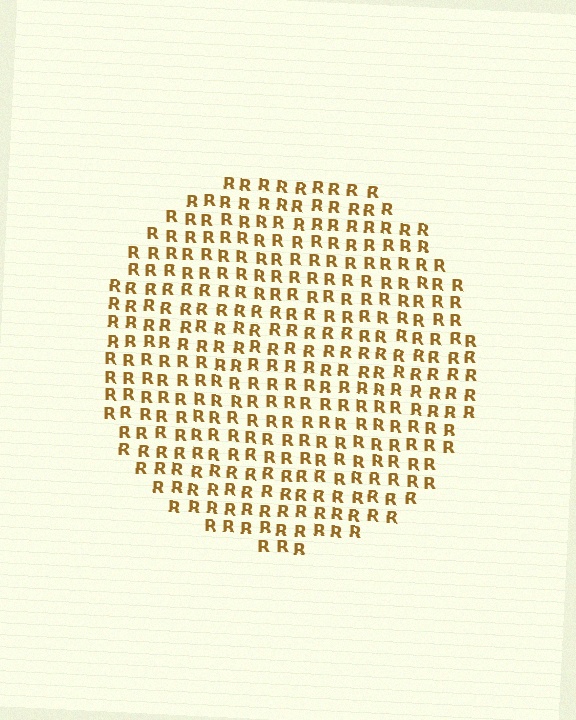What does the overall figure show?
The overall figure shows a circle.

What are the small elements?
The small elements are letter R's.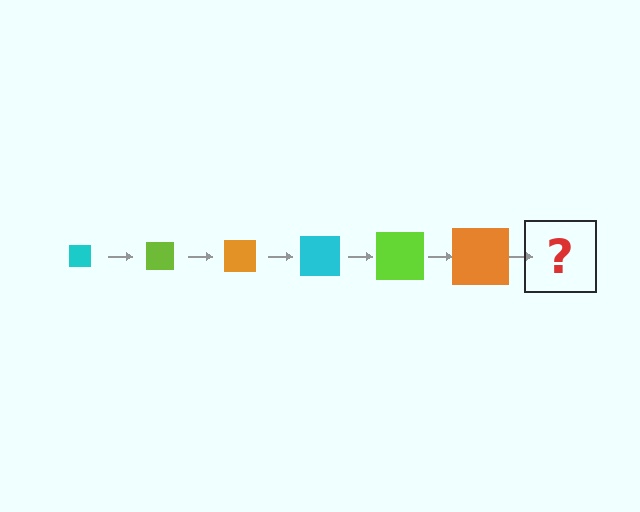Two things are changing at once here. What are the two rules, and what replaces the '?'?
The two rules are that the square grows larger each step and the color cycles through cyan, lime, and orange. The '?' should be a cyan square, larger than the previous one.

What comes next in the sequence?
The next element should be a cyan square, larger than the previous one.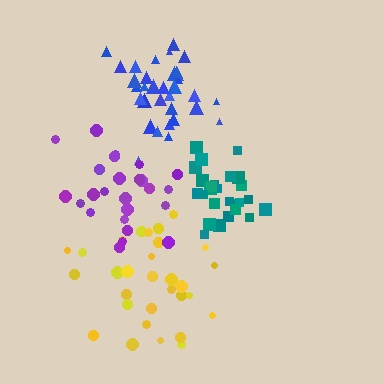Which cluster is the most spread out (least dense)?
Purple.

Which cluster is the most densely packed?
Teal.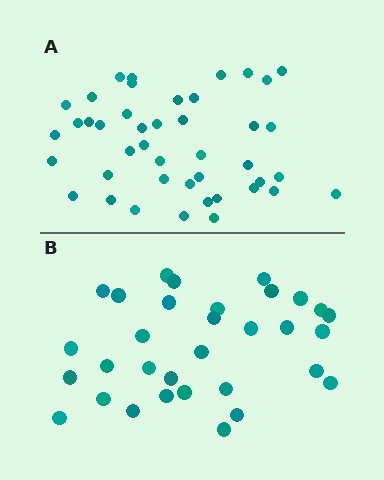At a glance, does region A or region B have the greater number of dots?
Region A (the top region) has more dots.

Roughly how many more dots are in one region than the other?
Region A has roughly 12 or so more dots than region B.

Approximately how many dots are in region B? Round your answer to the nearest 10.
About 30 dots. (The exact count is 32, which rounds to 30.)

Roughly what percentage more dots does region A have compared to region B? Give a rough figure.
About 35% more.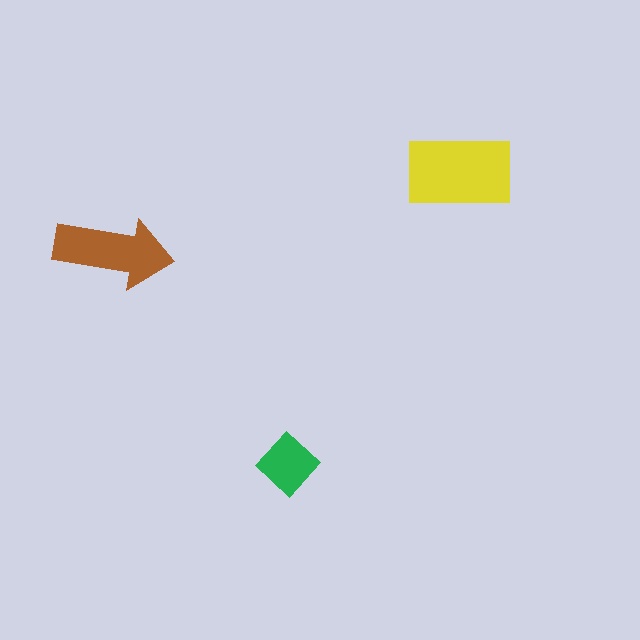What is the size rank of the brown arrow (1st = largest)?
2nd.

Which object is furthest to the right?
The yellow rectangle is rightmost.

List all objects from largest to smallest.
The yellow rectangle, the brown arrow, the green diamond.